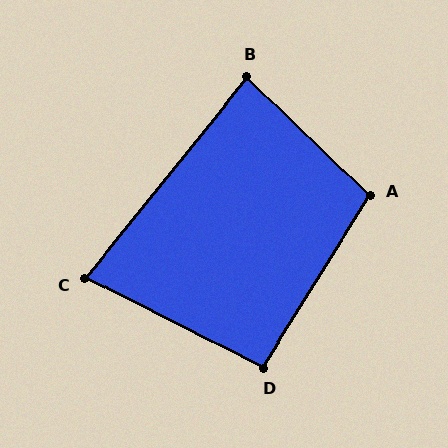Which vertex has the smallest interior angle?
C, at approximately 78 degrees.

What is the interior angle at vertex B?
Approximately 85 degrees (acute).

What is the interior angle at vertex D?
Approximately 95 degrees (obtuse).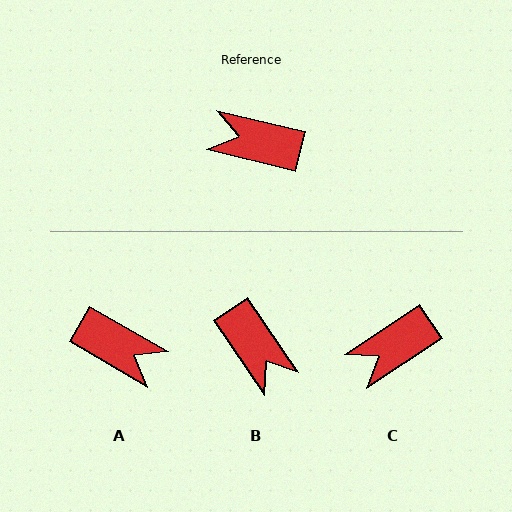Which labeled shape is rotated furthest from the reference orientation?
A, about 164 degrees away.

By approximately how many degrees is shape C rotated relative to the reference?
Approximately 48 degrees counter-clockwise.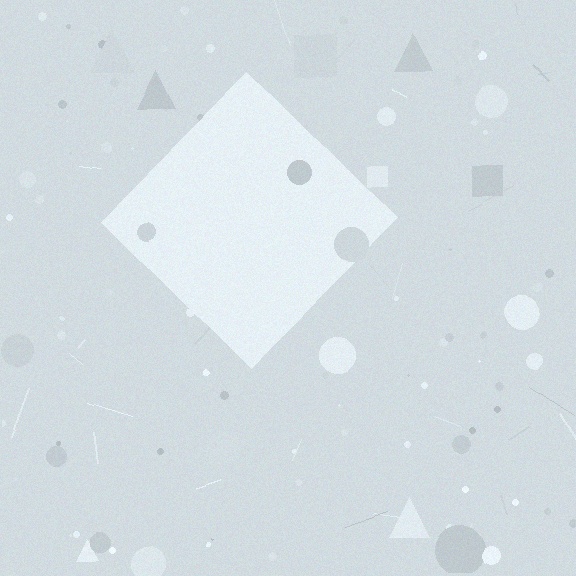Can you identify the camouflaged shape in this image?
The camouflaged shape is a diamond.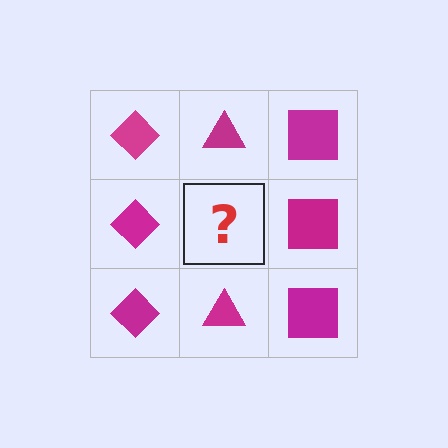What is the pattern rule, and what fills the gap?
The rule is that each column has a consistent shape. The gap should be filled with a magenta triangle.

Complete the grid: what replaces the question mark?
The question mark should be replaced with a magenta triangle.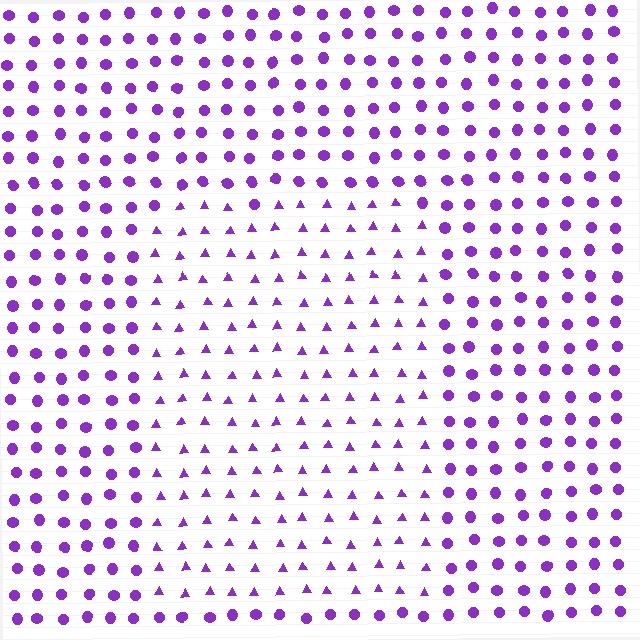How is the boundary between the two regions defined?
The boundary is defined by a change in element shape: triangles inside vs. circles outside. All elements share the same color and spacing.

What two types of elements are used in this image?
The image uses triangles inside the rectangle region and circles outside it.